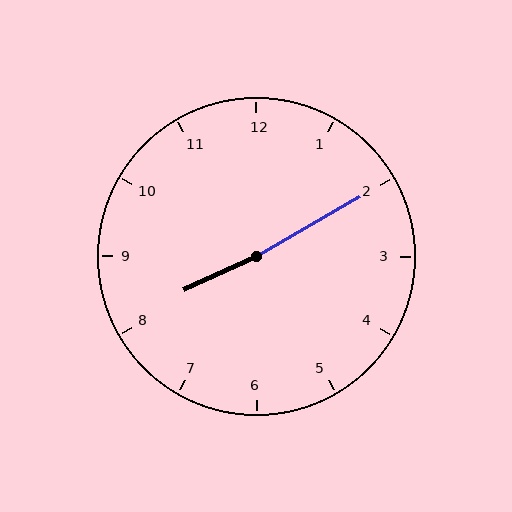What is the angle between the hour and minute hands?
Approximately 175 degrees.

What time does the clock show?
8:10.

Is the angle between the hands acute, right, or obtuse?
It is obtuse.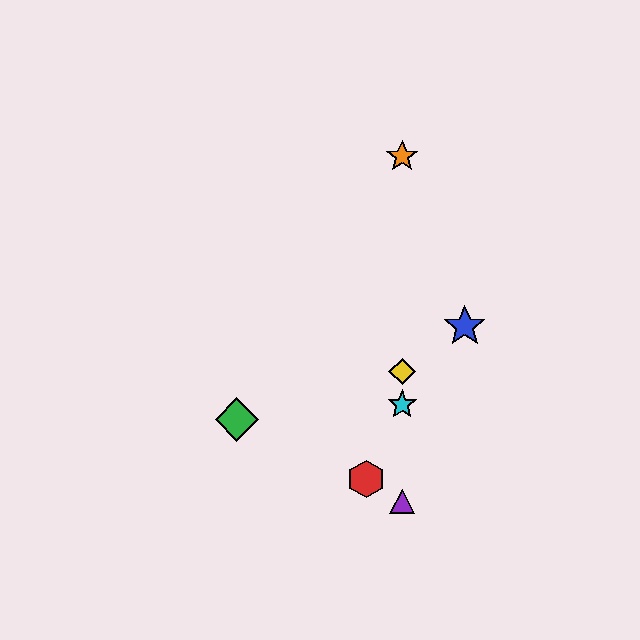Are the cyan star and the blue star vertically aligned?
No, the cyan star is at x≈402 and the blue star is at x≈465.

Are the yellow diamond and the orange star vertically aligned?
Yes, both are at x≈402.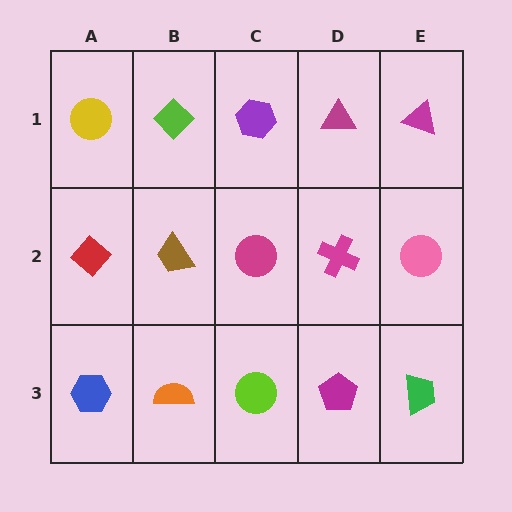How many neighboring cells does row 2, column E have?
3.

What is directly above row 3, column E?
A pink circle.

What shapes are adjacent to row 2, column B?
A lime diamond (row 1, column B), an orange semicircle (row 3, column B), a red diamond (row 2, column A), a magenta circle (row 2, column C).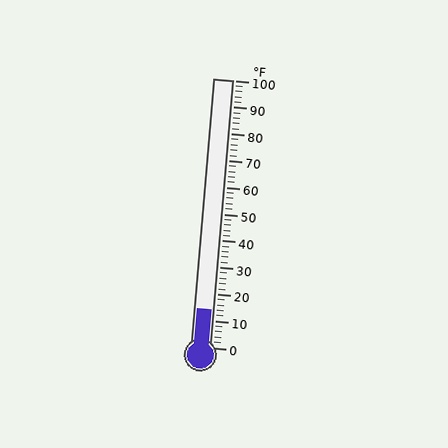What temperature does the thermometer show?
The thermometer shows approximately 14°F.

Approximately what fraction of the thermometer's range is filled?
The thermometer is filled to approximately 15% of its range.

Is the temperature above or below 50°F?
The temperature is below 50°F.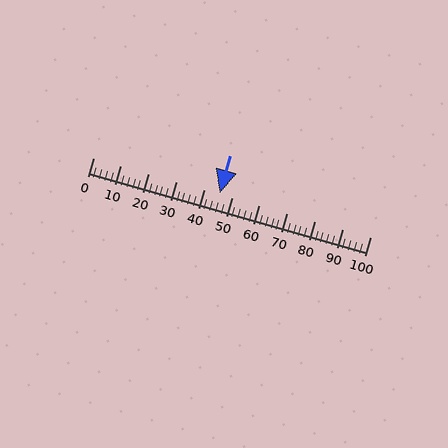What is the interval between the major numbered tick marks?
The major tick marks are spaced 10 units apart.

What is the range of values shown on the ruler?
The ruler shows values from 0 to 100.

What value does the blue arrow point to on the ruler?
The blue arrow points to approximately 46.